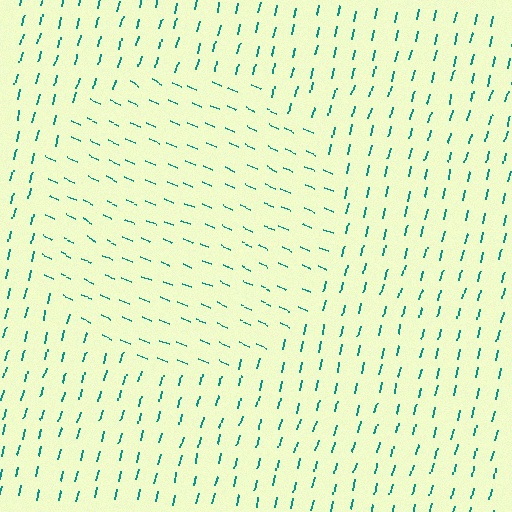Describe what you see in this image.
The image is filled with small teal line segments. A circle region in the image has lines oriented differently from the surrounding lines, creating a visible texture boundary.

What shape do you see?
I see a circle.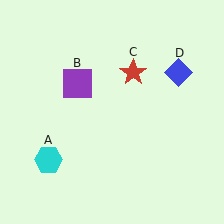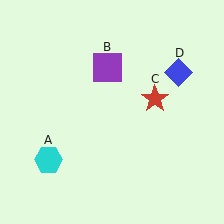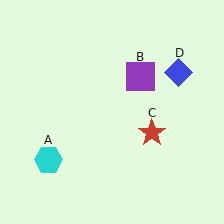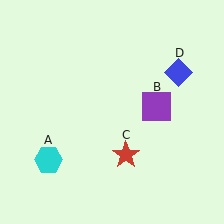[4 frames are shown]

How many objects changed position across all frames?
2 objects changed position: purple square (object B), red star (object C).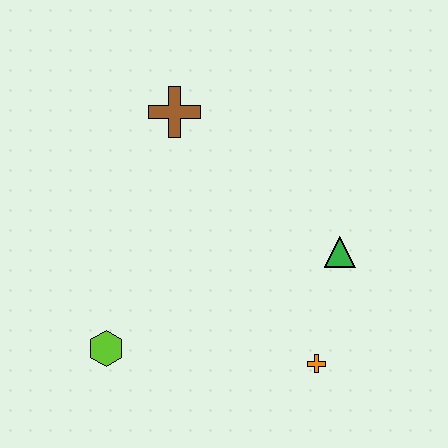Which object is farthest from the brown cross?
The orange cross is farthest from the brown cross.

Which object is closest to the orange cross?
The green triangle is closest to the orange cross.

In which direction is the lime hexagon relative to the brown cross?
The lime hexagon is below the brown cross.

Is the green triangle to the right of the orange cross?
Yes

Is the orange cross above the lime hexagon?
No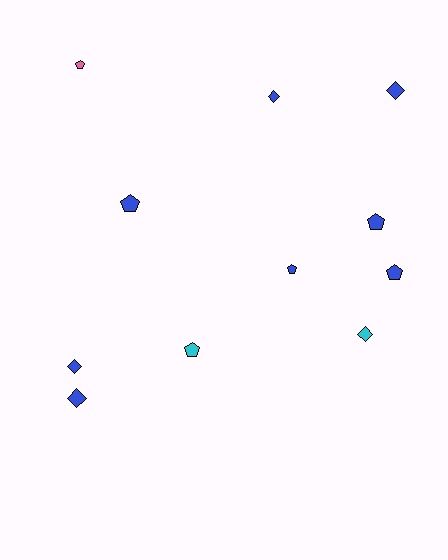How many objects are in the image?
There are 11 objects.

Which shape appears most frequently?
Pentagon, with 6 objects.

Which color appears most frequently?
Blue, with 8 objects.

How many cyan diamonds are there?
There is 1 cyan diamond.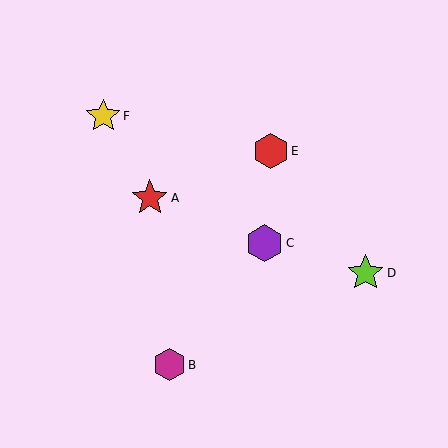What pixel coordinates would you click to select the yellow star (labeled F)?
Click at (103, 116) to select the yellow star F.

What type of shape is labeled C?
Shape C is a purple hexagon.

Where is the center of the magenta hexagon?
The center of the magenta hexagon is at (169, 365).